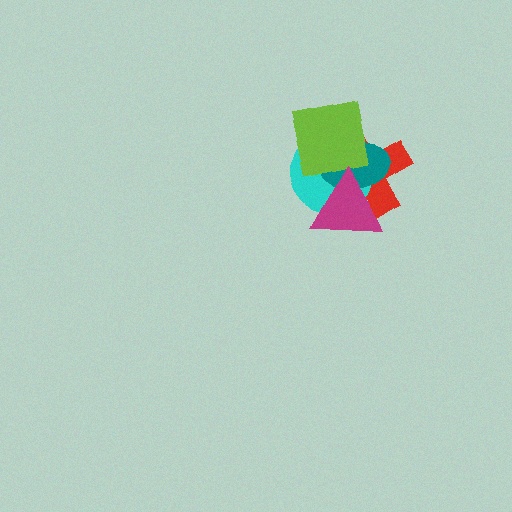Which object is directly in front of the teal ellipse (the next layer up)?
The lime square is directly in front of the teal ellipse.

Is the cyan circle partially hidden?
Yes, it is partially covered by another shape.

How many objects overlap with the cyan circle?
4 objects overlap with the cyan circle.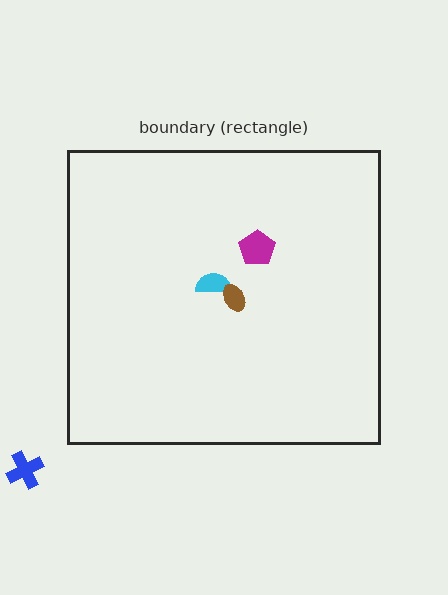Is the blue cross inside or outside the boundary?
Outside.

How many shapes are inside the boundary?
3 inside, 1 outside.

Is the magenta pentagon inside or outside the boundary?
Inside.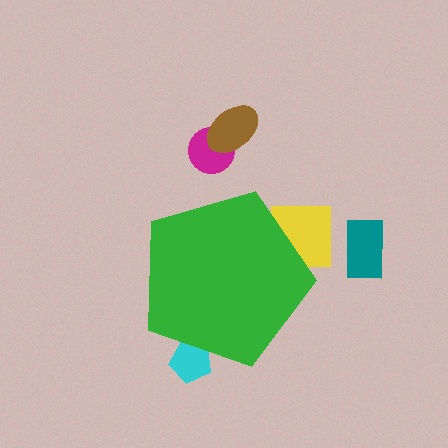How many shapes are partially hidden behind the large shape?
2 shapes are partially hidden.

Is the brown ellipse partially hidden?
No, the brown ellipse is fully visible.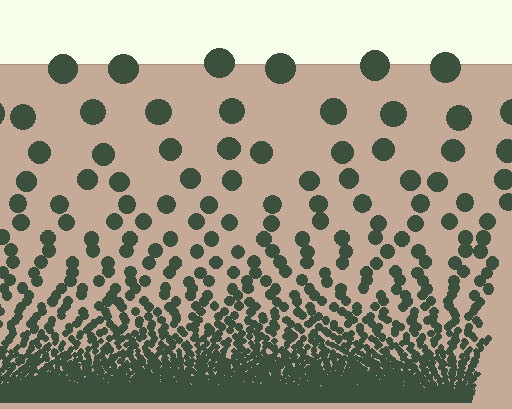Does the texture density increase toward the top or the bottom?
Density increases toward the bottom.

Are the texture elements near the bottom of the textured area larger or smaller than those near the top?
Smaller. The gradient is inverted — elements near the bottom are smaller and denser.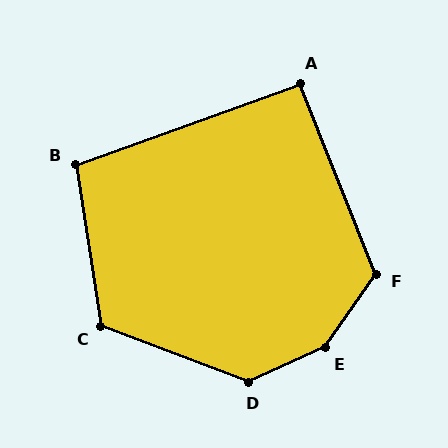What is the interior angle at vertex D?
Approximately 135 degrees (obtuse).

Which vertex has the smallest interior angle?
A, at approximately 92 degrees.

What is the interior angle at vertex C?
Approximately 120 degrees (obtuse).